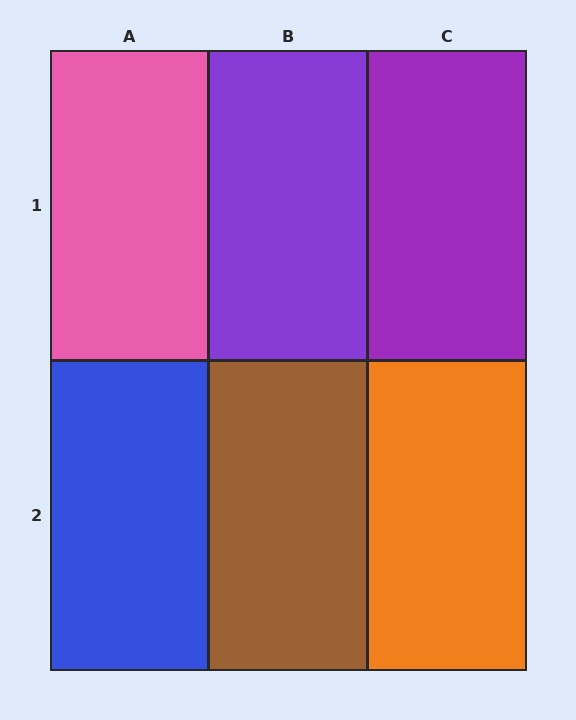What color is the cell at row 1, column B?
Purple.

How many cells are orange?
1 cell is orange.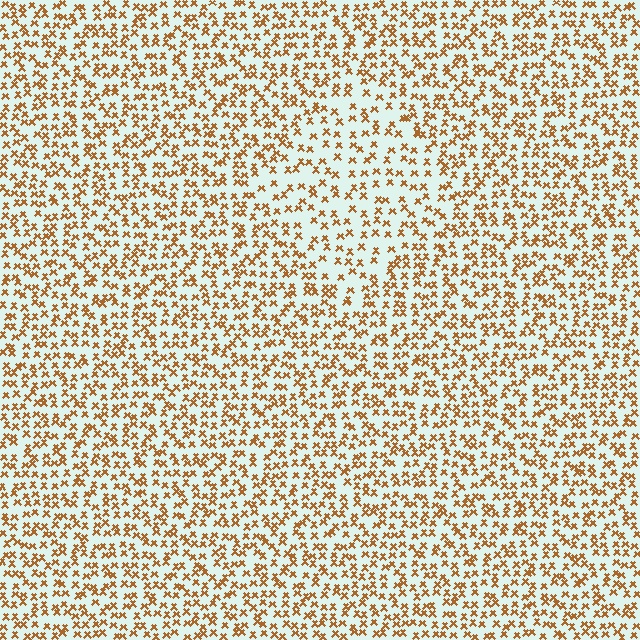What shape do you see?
I see a diamond.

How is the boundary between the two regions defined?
The boundary is defined by a change in element density (approximately 1.6x ratio). All elements are the same color, size, and shape.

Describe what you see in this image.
The image contains small brown elements arranged at two different densities. A diamond-shaped region is visible where the elements are less densely packed than the surrounding area.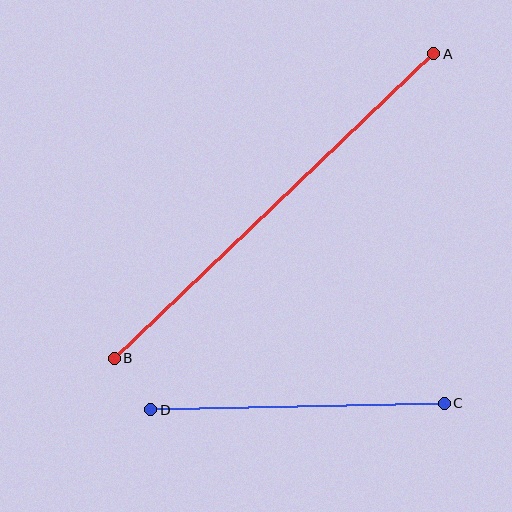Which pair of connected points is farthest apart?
Points A and B are farthest apart.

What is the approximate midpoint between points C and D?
The midpoint is at approximately (298, 407) pixels.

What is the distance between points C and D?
The distance is approximately 294 pixels.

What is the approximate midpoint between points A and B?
The midpoint is at approximately (274, 206) pixels.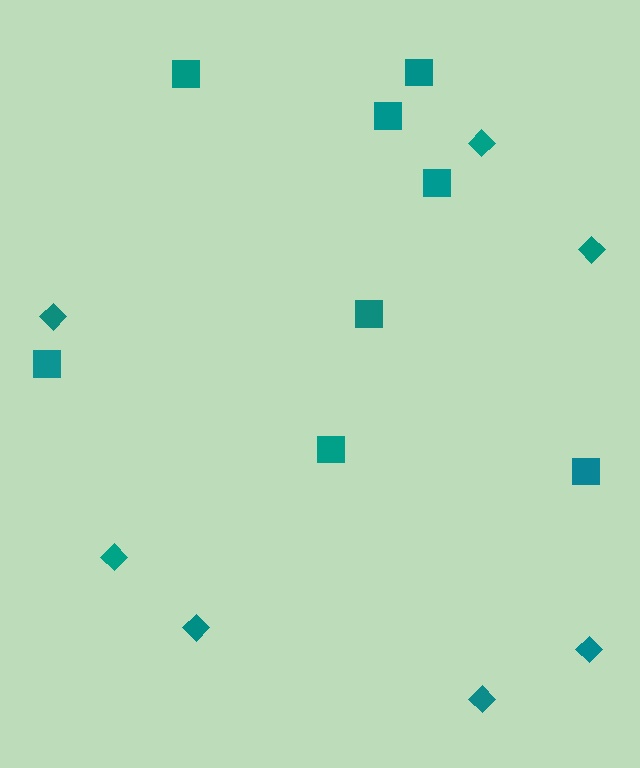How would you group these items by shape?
There are 2 groups: one group of diamonds (7) and one group of squares (8).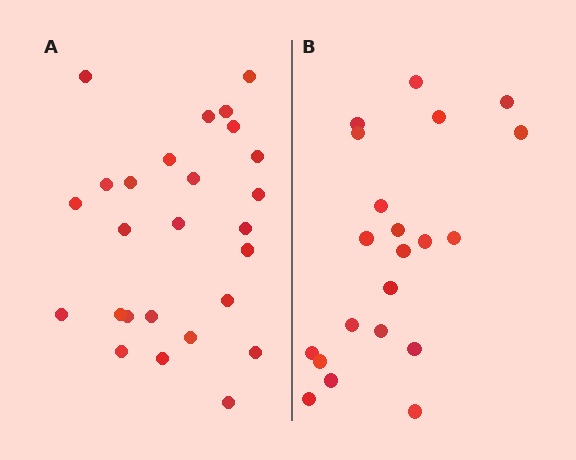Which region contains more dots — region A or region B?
Region A (the left region) has more dots.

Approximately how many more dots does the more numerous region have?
Region A has about 5 more dots than region B.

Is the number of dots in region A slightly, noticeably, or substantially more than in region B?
Region A has only slightly more — the two regions are fairly close. The ratio is roughly 1.2 to 1.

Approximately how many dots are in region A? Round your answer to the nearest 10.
About 30 dots. (The exact count is 26, which rounds to 30.)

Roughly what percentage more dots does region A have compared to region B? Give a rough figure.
About 25% more.